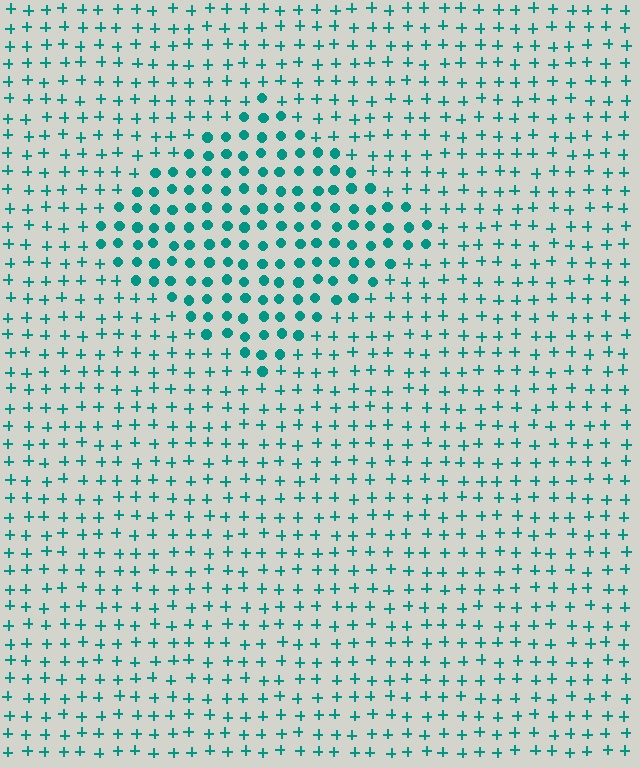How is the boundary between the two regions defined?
The boundary is defined by a change in element shape: circles inside vs. plus signs outside. All elements share the same color and spacing.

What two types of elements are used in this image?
The image uses circles inside the diamond region and plus signs outside it.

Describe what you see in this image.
The image is filled with small teal elements arranged in a uniform grid. A diamond-shaped region contains circles, while the surrounding area contains plus signs. The boundary is defined purely by the change in element shape.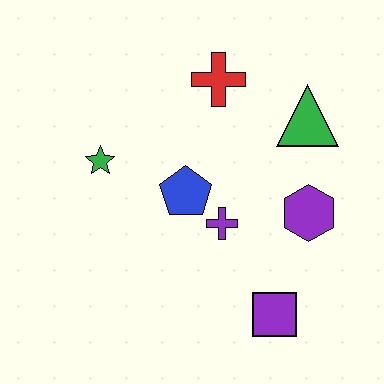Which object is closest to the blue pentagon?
The purple cross is closest to the blue pentagon.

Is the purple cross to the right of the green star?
Yes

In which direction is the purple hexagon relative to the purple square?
The purple hexagon is above the purple square.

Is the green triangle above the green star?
Yes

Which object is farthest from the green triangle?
The green star is farthest from the green triangle.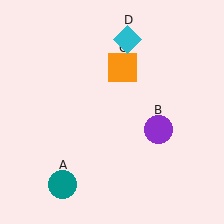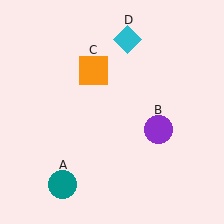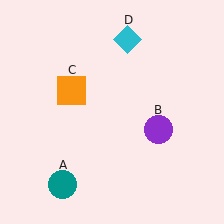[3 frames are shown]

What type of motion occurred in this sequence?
The orange square (object C) rotated counterclockwise around the center of the scene.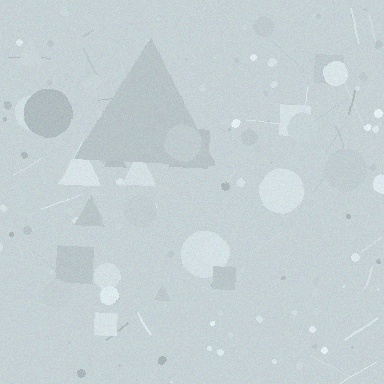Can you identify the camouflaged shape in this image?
The camouflaged shape is a triangle.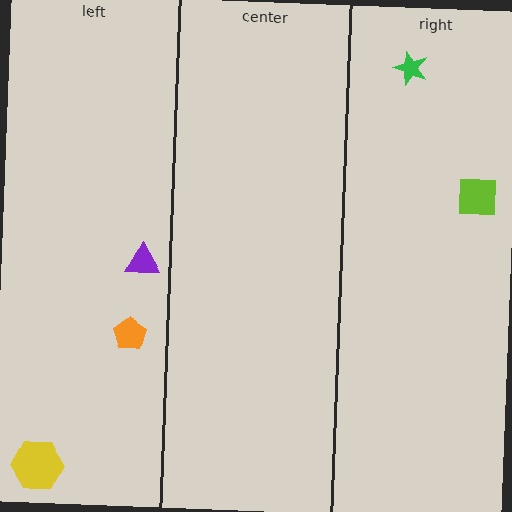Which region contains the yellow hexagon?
The left region.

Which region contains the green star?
The right region.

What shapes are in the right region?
The lime square, the green star.